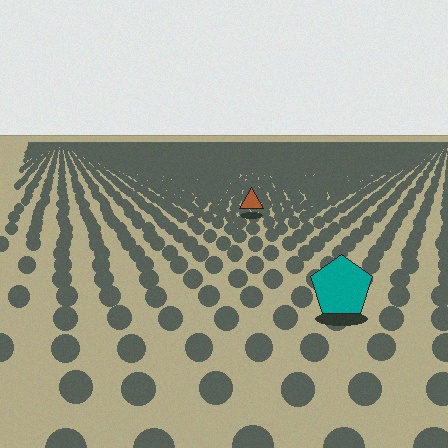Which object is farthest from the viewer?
The brown triangle is farthest from the viewer. It appears smaller and the ground texture around it is denser.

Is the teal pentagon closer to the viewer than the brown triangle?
Yes. The teal pentagon is closer — you can tell from the texture gradient: the ground texture is coarser near it.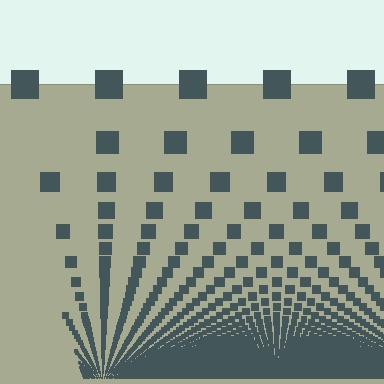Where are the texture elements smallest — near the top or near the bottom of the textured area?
Near the bottom.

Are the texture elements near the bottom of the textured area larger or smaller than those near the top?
Smaller. The gradient is inverted — elements near the bottom are smaller and denser.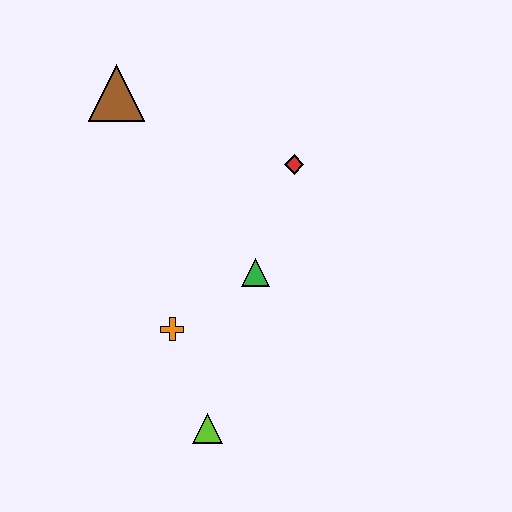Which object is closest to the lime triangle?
The orange cross is closest to the lime triangle.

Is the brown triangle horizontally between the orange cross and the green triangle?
No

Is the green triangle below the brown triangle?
Yes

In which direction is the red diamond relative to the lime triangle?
The red diamond is above the lime triangle.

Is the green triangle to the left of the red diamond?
Yes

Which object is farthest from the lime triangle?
The brown triangle is farthest from the lime triangle.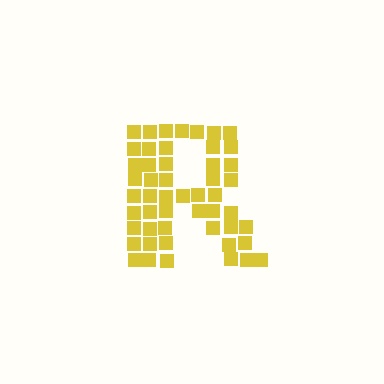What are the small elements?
The small elements are squares.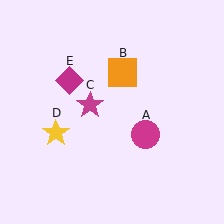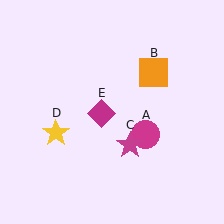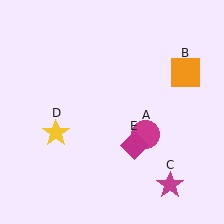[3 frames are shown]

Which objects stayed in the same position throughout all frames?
Magenta circle (object A) and yellow star (object D) remained stationary.